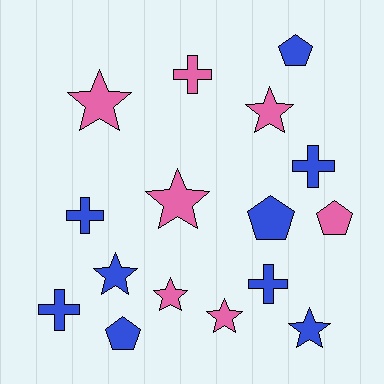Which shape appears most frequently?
Star, with 7 objects.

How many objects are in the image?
There are 16 objects.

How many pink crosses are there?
There is 1 pink cross.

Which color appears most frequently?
Blue, with 9 objects.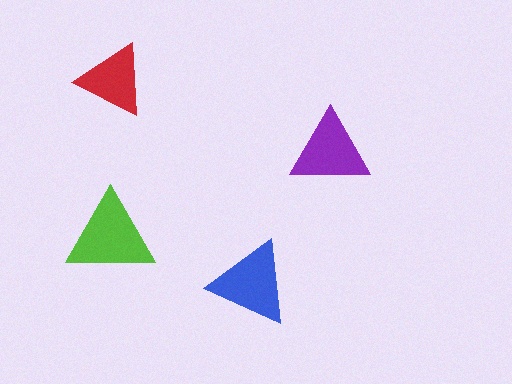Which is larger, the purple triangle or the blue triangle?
The blue one.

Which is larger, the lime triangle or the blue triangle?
The lime one.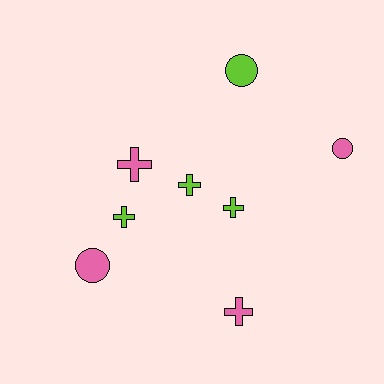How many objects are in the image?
There are 8 objects.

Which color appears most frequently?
Pink, with 4 objects.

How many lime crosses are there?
There are 3 lime crosses.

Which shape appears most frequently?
Cross, with 5 objects.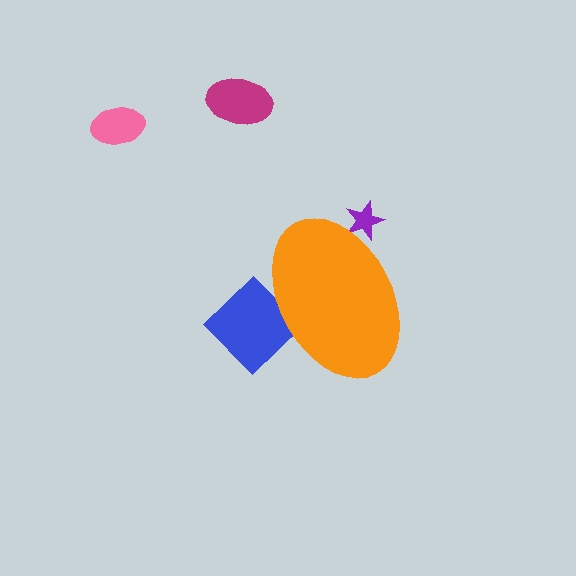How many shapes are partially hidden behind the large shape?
2 shapes are partially hidden.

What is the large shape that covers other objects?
An orange ellipse.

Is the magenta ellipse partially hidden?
No, the magenta ellipse is fully visible.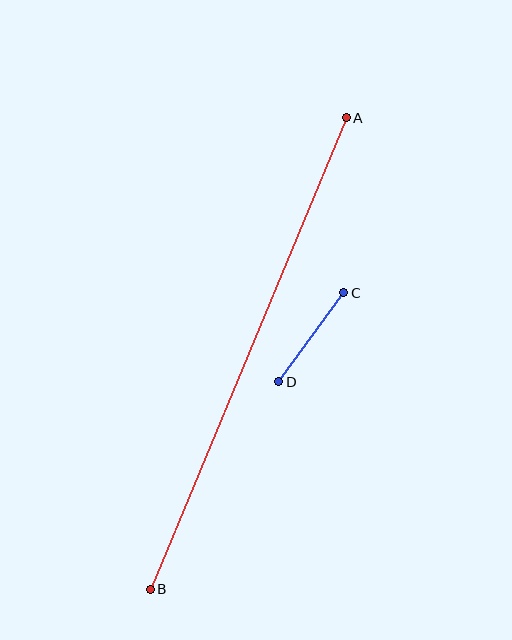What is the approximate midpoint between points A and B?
The midpoint is at approximately (248, 353) pixels.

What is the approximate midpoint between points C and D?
The midpoint is at approximately (311, 337) pixels.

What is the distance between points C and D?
The distance is approximately 110 pixels.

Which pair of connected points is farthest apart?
Points A and B are farthest apart.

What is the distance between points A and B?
The distance is approximately 511 pixels.